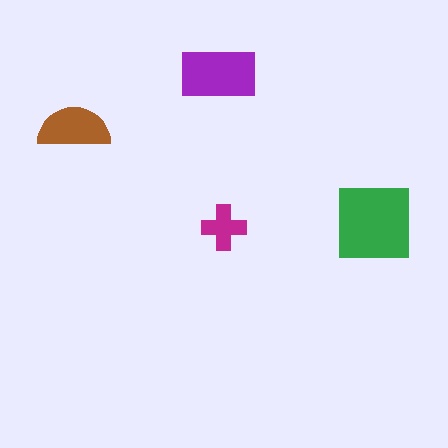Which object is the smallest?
The magenta cross.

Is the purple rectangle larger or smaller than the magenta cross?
Larger.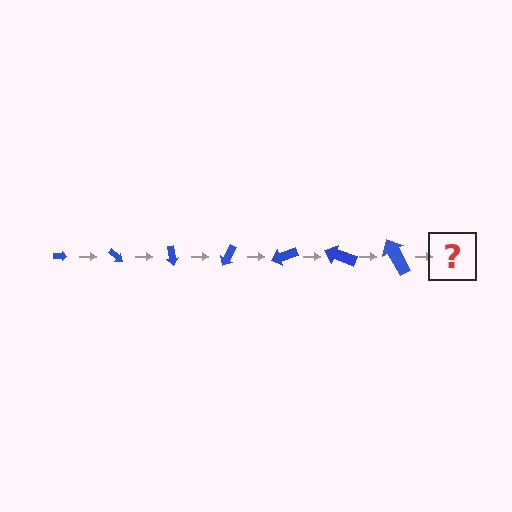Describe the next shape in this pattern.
It should be an arrow, larger than the previous one and rotated 280 degrees from the start.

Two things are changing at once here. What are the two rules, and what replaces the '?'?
The two rules are that the arrow grows larger each step and it rotates 40 degrees each step. The '?' should be an arrow, larger than the previous one and rotated 280 degrees from the start.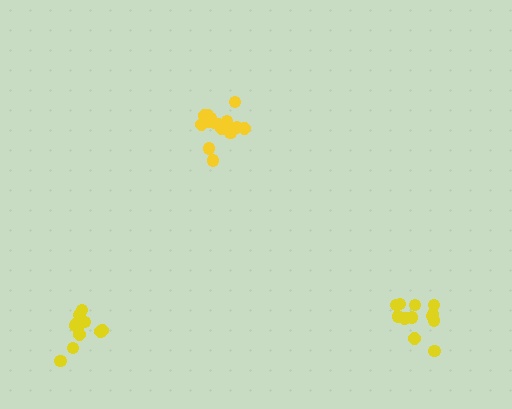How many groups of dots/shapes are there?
There are 3 groups.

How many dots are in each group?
Group 1: 15 dots, Group 2: 11 dots, Group 3: 13 dots (39 total).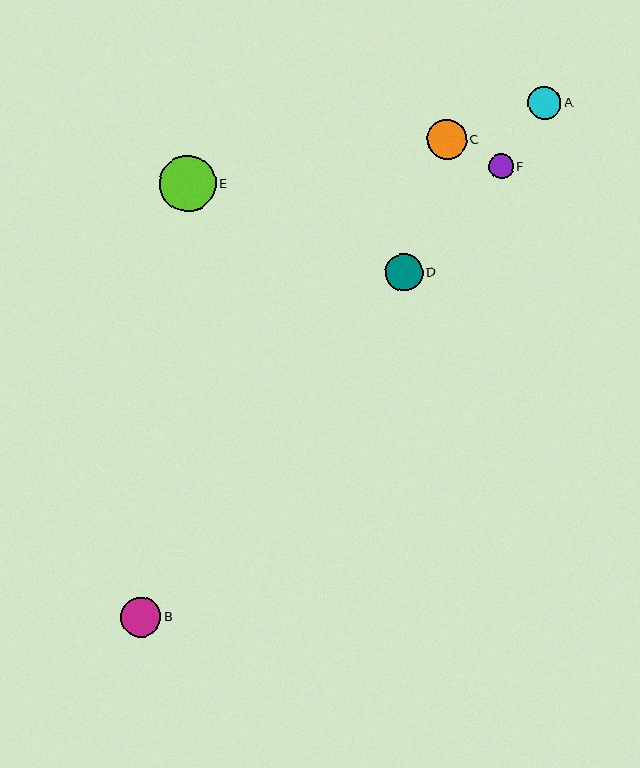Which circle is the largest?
Circle E is the largest with a size of approximately 57 pixels.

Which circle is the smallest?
Circle F is the smallest with a size of approximately 25 pixels.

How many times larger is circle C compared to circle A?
Circle C is approximately 1.2 times the size of circle A.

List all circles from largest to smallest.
From largest to smallest: E, B, C, D, A, F.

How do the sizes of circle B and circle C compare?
Circle B and circle C are approximately the same size.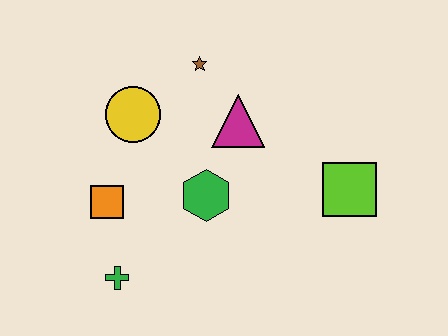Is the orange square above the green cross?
Yes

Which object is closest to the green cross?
The orange square is closest to the green cross.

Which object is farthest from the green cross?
The lime square is farthest from the green cross.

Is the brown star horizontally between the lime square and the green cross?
Yes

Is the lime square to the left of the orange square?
No